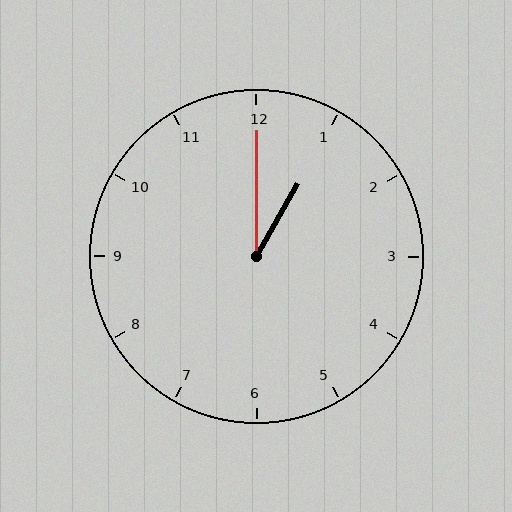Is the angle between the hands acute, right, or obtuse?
It is acute.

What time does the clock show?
1:00.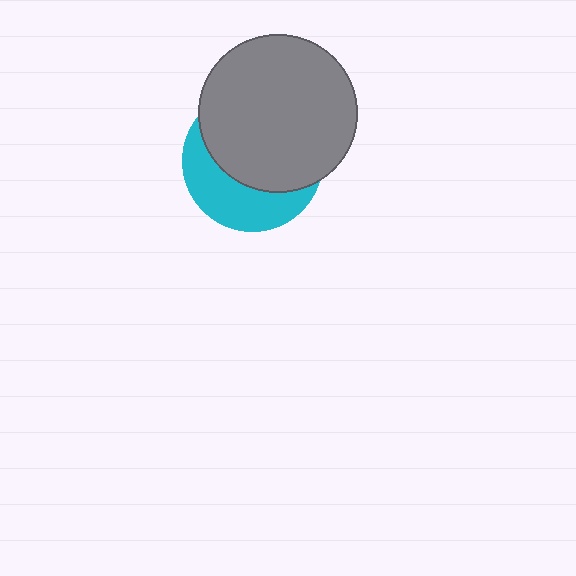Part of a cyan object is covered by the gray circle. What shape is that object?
It is a circle.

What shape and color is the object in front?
The object in front is a gray circle.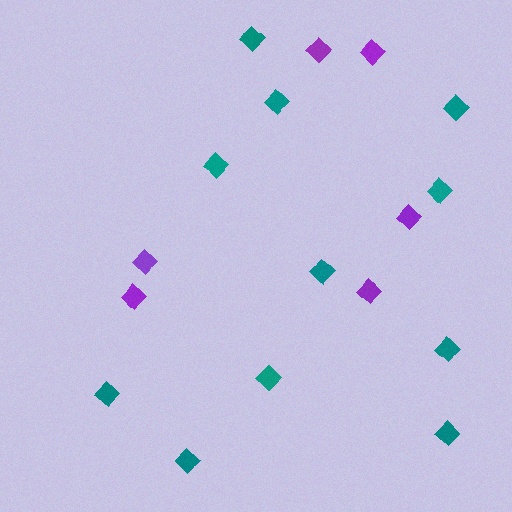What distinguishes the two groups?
There are 2 groups: one group of teal diamonds (11) and one group of purple diamonds (6).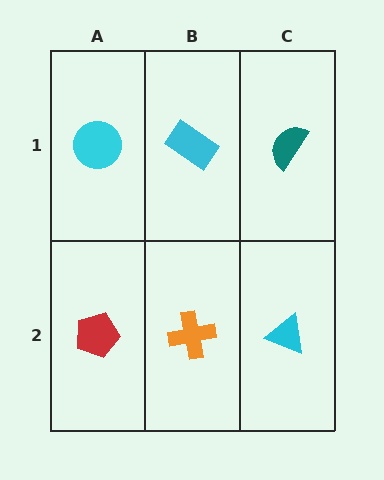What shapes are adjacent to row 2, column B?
A cyan rectangle (row 1, column B), a red pentagon (row 2, column A), a cyan triangle (row 2, column C).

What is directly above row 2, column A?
A cyan circle.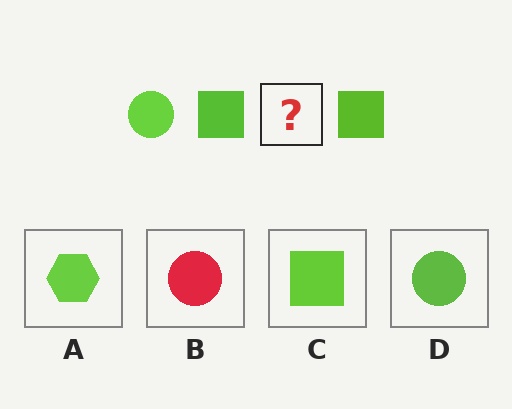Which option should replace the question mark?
Option D.